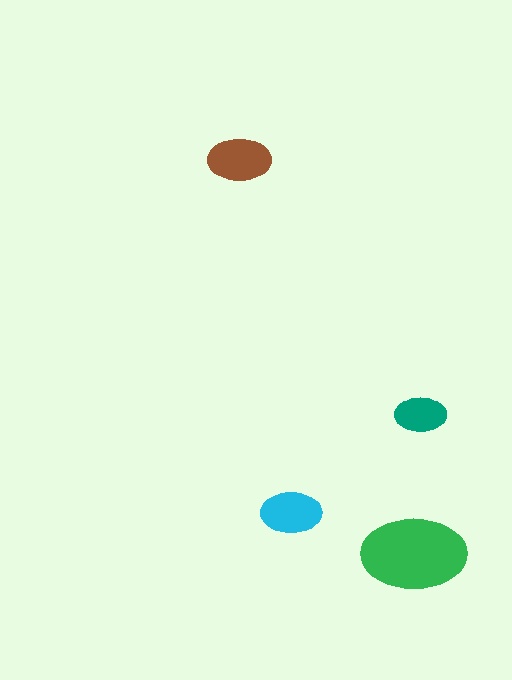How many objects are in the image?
There are 4 objects in the image.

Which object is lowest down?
The green ellipse is bottommost.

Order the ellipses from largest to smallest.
the green one, the brown one, the cyan one, the teal one.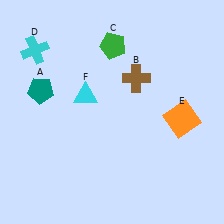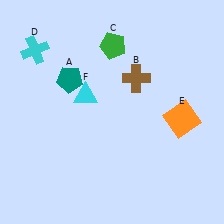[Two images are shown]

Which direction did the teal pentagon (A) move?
The teal pentagon (A) moved right.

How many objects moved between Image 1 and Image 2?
1 object moved between the two images.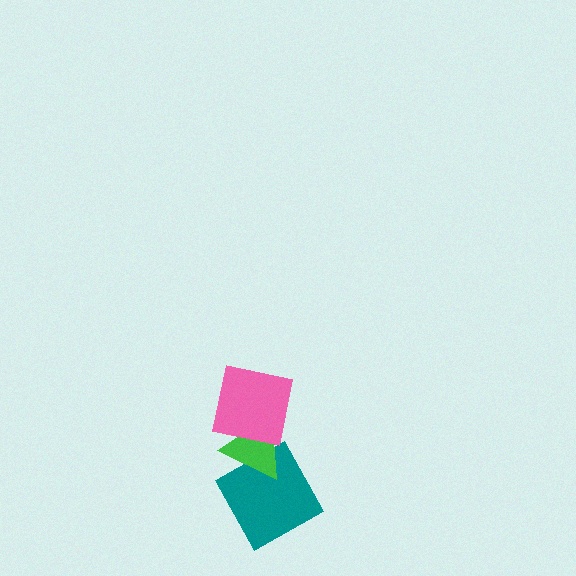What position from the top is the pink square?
The pink square is 1st from the top.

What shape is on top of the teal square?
The green triangle is on top of the teal square.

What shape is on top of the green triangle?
The pink square is on top of the green triangle.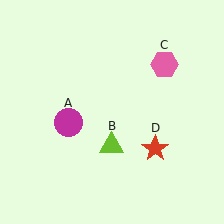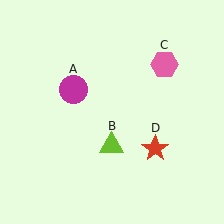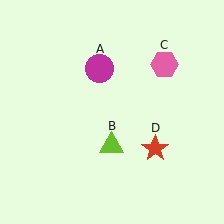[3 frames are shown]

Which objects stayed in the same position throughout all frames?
Lime triangle (object B) and pink hexagon (object C) and red star (object D) remained stationary.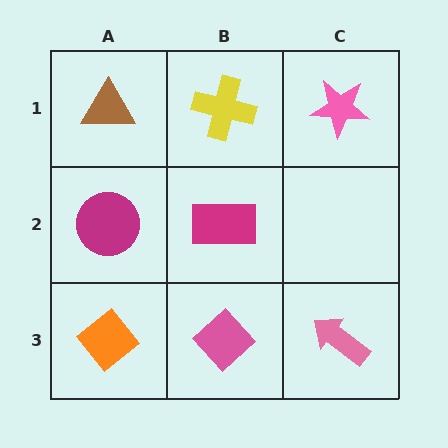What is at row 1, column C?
A pink star.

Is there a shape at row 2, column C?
No, that cell is empty.